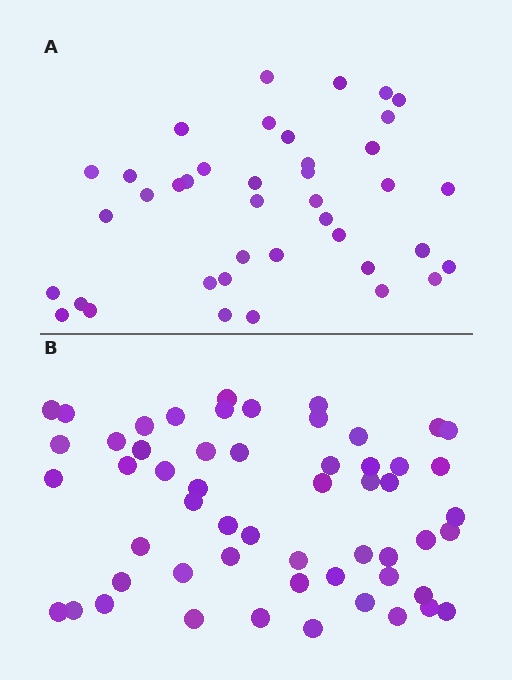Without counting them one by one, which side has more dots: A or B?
Region B (the bottom region) has more dots.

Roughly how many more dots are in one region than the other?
Region B has approximately 15 more dots than region A.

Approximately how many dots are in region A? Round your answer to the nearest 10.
About 40 dots.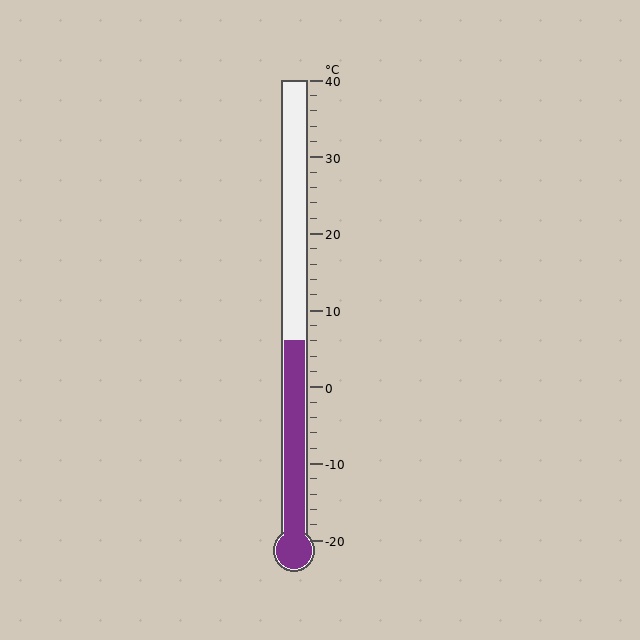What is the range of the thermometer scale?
The thermometer scale ranges from -20°C to 40°C.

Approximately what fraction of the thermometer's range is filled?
The thermometer is filled to approximately 45% of its range.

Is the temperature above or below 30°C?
The temperature is below 30°C.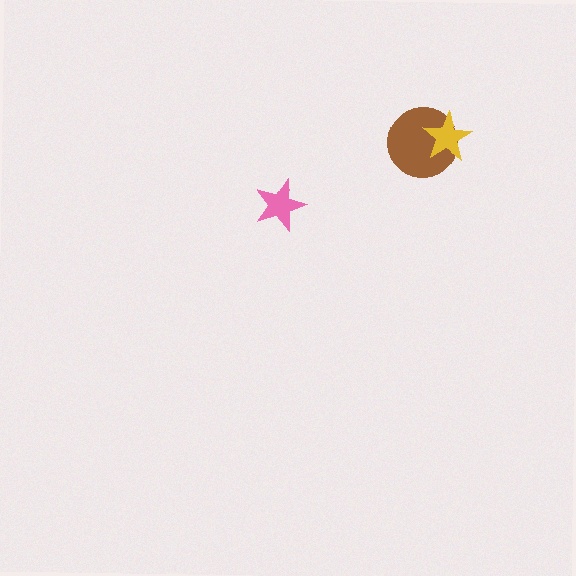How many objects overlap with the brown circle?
1 object overlaps with the brown circle.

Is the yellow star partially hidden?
No, no other shape covers it.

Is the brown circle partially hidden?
Yes, it is partially covered by another shape.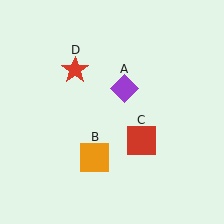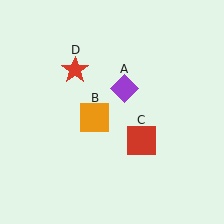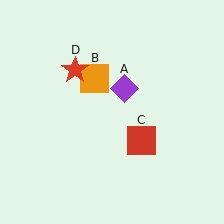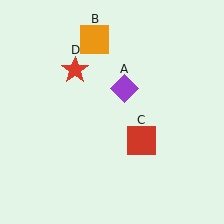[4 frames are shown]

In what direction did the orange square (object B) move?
The orange square (object B) moved up.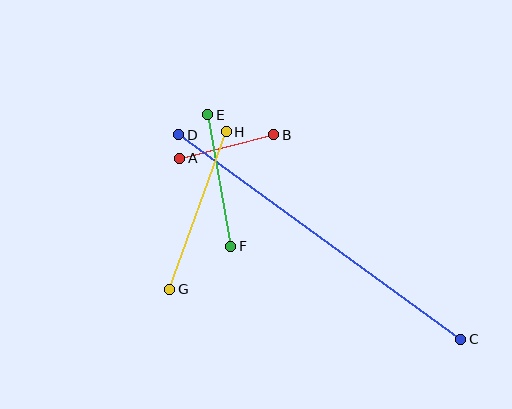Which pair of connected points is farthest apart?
Points C and D are farthest apart.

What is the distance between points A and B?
The distance is approximately 97 pixels.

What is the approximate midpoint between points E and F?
The midpoint is at approximately (219, 180) pixels.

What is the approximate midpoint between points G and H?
The midpoint is at approximately (198, 210) pixels.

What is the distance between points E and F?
The distance is approximately 134 pixels.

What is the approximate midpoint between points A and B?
The midpoint is at approximately (227, 146) pixels.